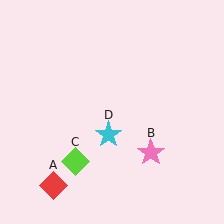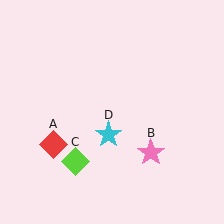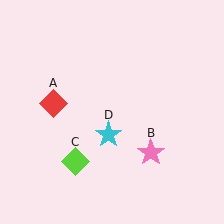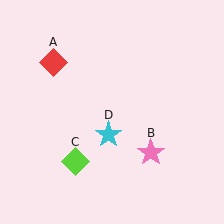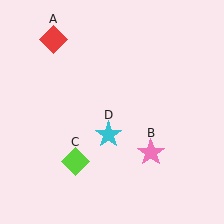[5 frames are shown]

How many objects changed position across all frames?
1 object changed position: red diamond (object A).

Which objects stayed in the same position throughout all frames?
Pink star (object B) and lime diamond (object C) and cyan star (object D) remained stationary.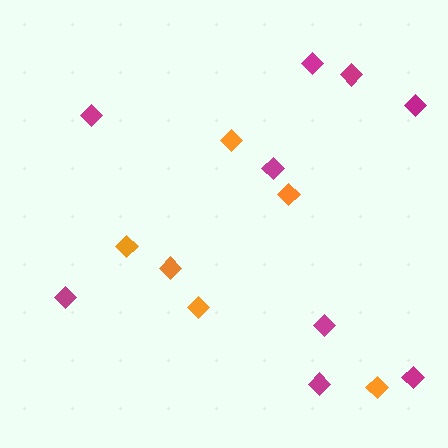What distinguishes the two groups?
There are 2 groups: one group of magenta diamonds (9) and one group of orange diamonds (6).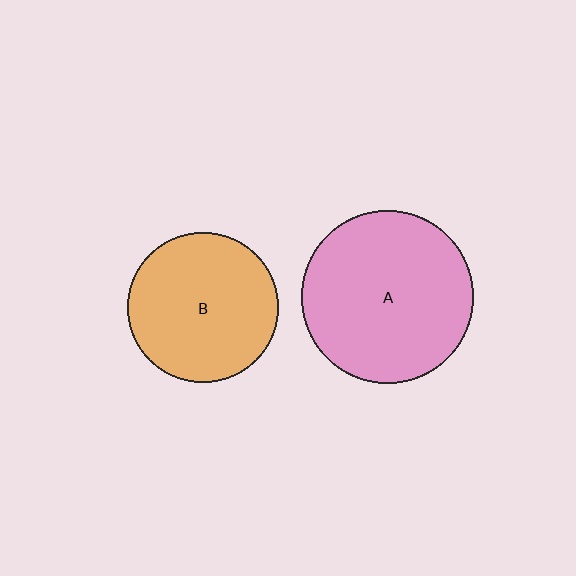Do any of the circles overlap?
No, none of the circles overlap.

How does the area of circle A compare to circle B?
Approximately 1.3 times.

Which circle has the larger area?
Circle A (pink).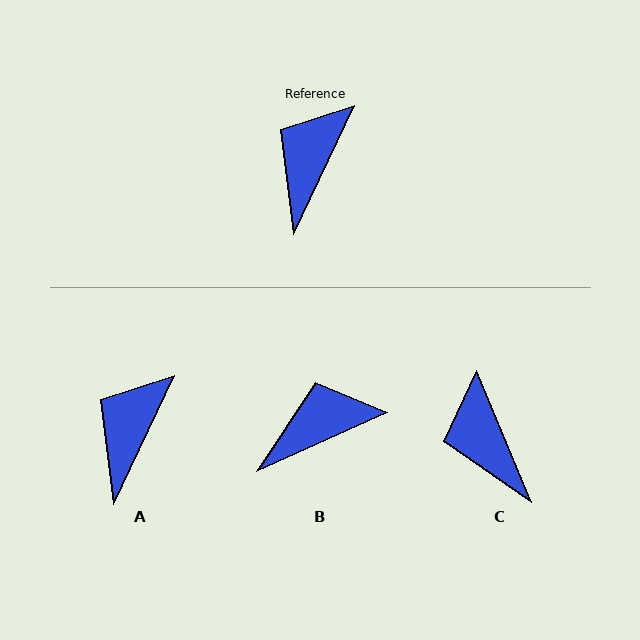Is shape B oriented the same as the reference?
No, it is off by about 41 degrees.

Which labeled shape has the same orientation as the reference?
A.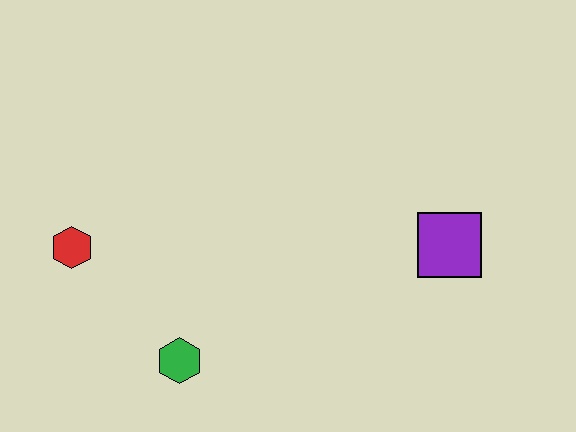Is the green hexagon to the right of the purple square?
No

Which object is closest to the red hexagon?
The green hexagon is closest to the red hexagon.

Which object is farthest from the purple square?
The red hexagon is farthest from the purple square.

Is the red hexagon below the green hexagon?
No